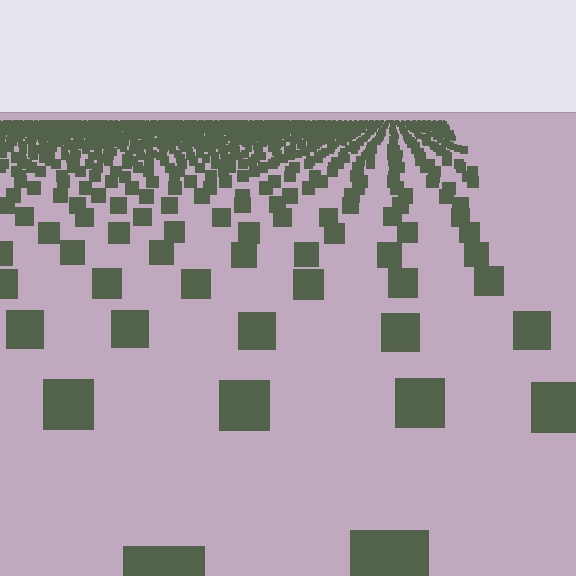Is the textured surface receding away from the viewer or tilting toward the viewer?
The surface is receding away from the viewer. Texture elements get smaller and denser toward the top.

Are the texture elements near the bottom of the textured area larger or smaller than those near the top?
Larger. Near the bottom, elements are closer to the viewer and appear at a bigger on-screen size.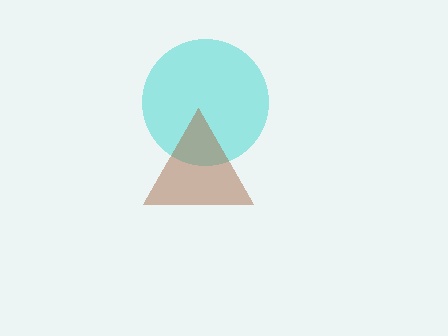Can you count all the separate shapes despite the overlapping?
Yes, there are 2 separate shapes.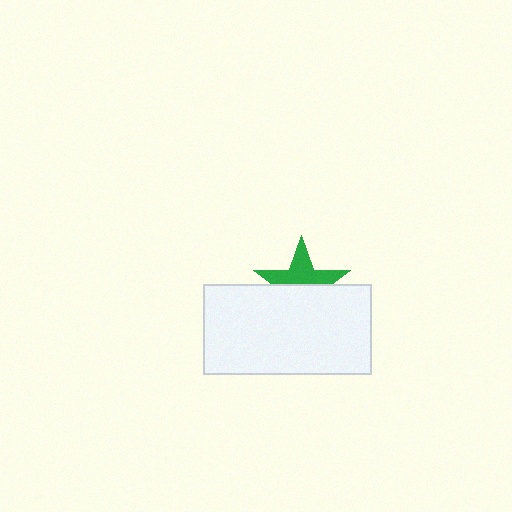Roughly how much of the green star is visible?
About half of it is visible (roughly 49%).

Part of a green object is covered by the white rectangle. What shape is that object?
It is a star.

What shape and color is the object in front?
The object in front is a white rectangle.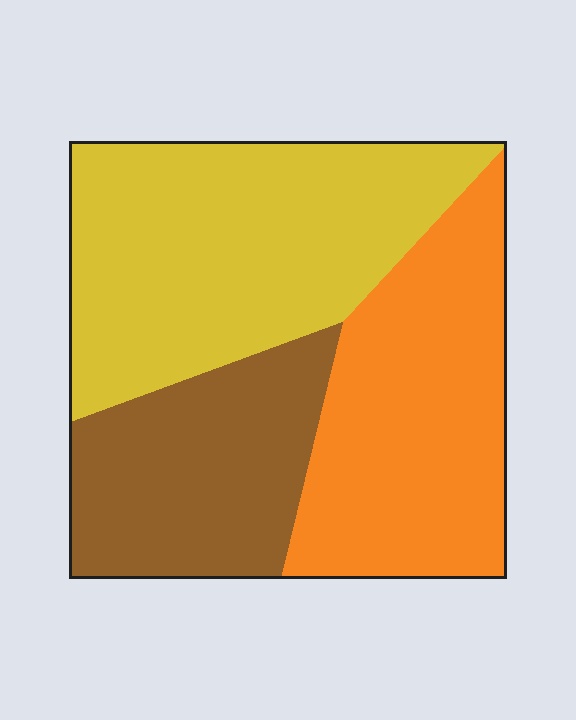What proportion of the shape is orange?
Orange takes up between a quarter and a half of the shape.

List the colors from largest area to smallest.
From largest to smallest: yellow, orange, brown.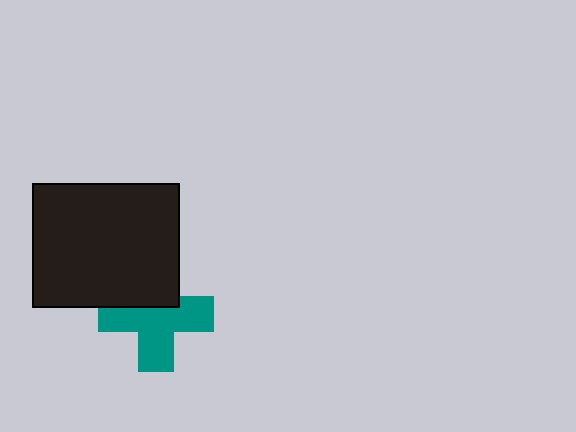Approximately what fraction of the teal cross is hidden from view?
Roughly 34% of the teal cross is hidden behind the black rectangle.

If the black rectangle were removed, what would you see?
You would see the complete teal cross.